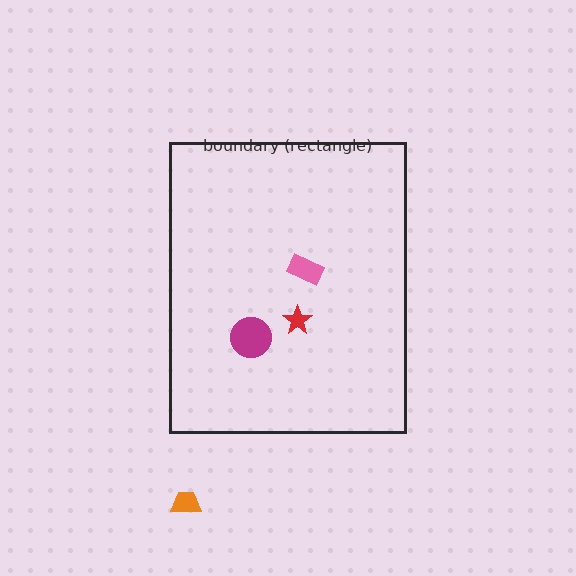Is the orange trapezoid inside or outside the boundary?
Outside.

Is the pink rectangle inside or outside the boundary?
Inside.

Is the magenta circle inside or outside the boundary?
Inside.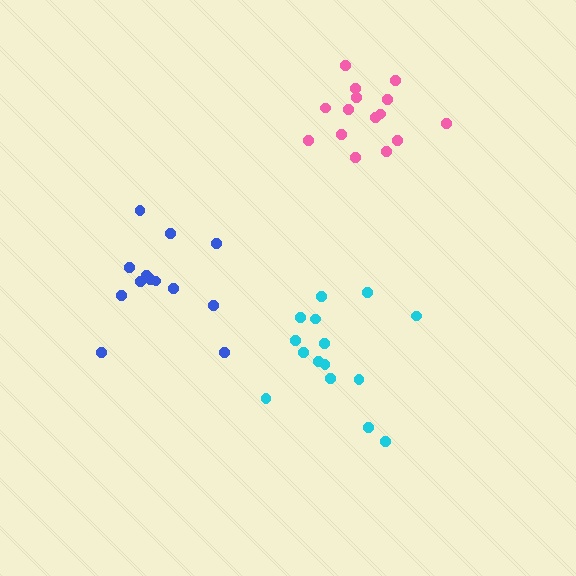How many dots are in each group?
Group 1: 13 dots, Group 2: 15 dots, Group 3: 15 dots (43 total).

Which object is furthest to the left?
The blue cluster is leftmost.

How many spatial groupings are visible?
There are 3 spatial groupings.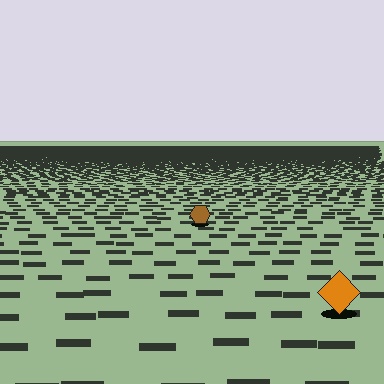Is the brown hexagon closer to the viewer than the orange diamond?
No. The orange diamond is closer — you can tell from the texture gradient: the ground texture is coarser near it.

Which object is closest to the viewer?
The orange diamond is closest. The texture marks near it are larger and more spread out.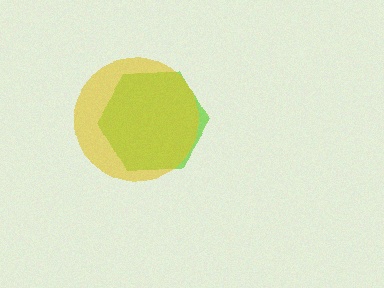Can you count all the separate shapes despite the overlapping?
Yes, there are 2 separate shapes.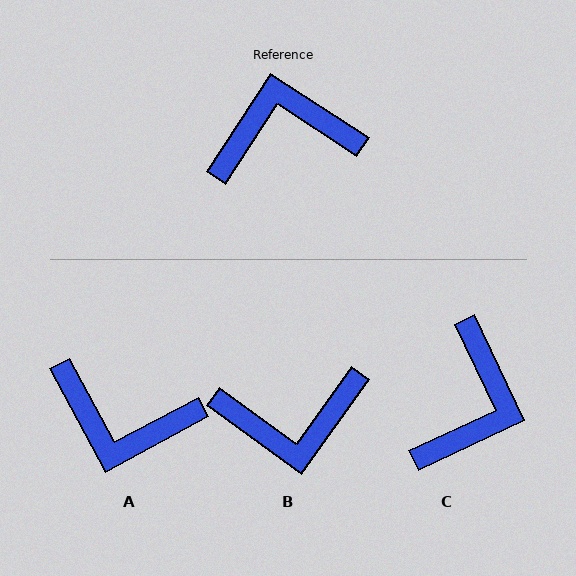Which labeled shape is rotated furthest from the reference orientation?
B, about 177 degrees away.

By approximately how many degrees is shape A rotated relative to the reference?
Approximately 151 degrees counter-clockwise.